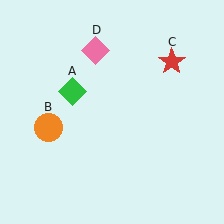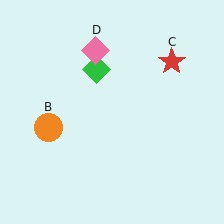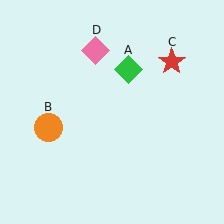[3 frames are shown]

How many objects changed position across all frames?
1 object changed position: green diamond (object A).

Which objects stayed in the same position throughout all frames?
Orange circle (object B) and red star (object C) and pink diamond (object D) remained stationary.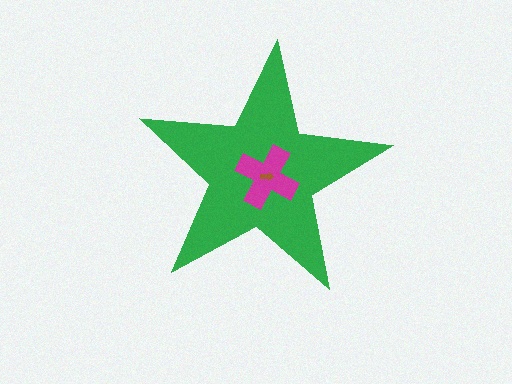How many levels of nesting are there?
3.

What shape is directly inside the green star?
The magenta cross.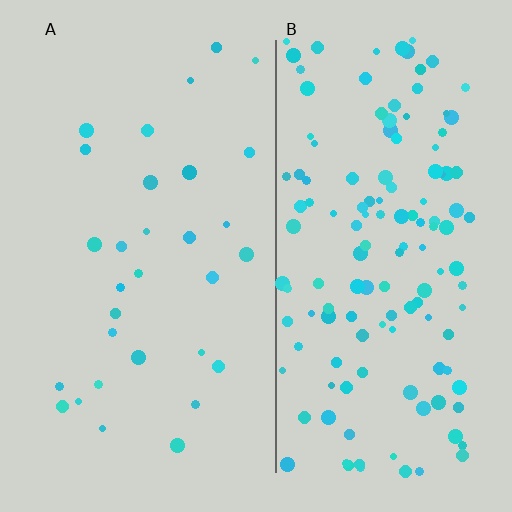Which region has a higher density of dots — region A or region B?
B (the right).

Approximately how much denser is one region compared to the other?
Approximately 4.5× — region B over region A.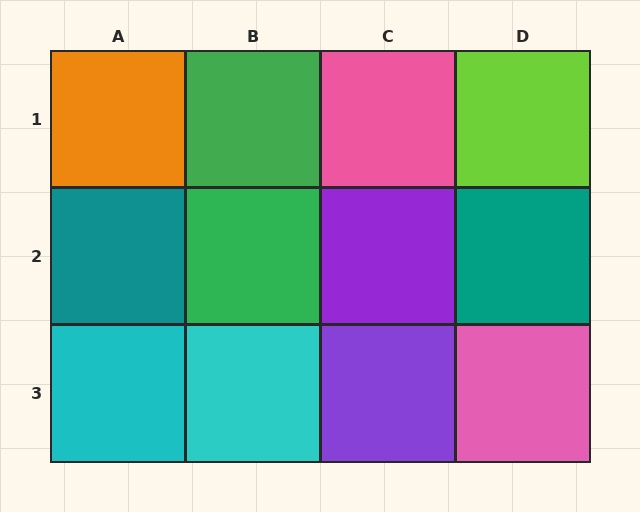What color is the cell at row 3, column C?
Purple.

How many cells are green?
2 cells are green.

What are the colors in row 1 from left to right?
Orange, green, pink, lime.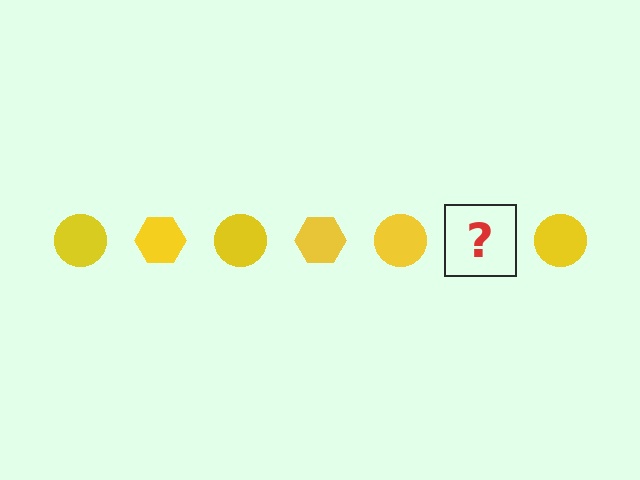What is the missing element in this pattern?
The missing element is a yellow hexagon.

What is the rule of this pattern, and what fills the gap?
The rule is that the pattern cycles through circle, hexagon shapes in yellow. The gap should be filled with a yellow hexagon.